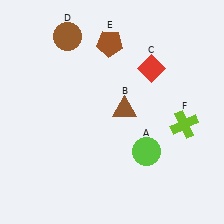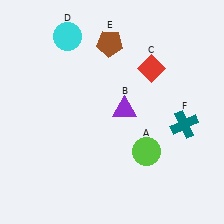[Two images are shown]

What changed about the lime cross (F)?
In Image 1, F is lime. In Image 2, it changed to teal.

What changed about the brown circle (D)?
In Image 1, D is brown. In Image 2, it changed to cyan.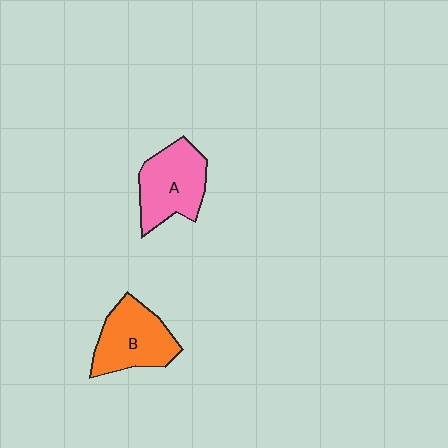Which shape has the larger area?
Shape A (pink).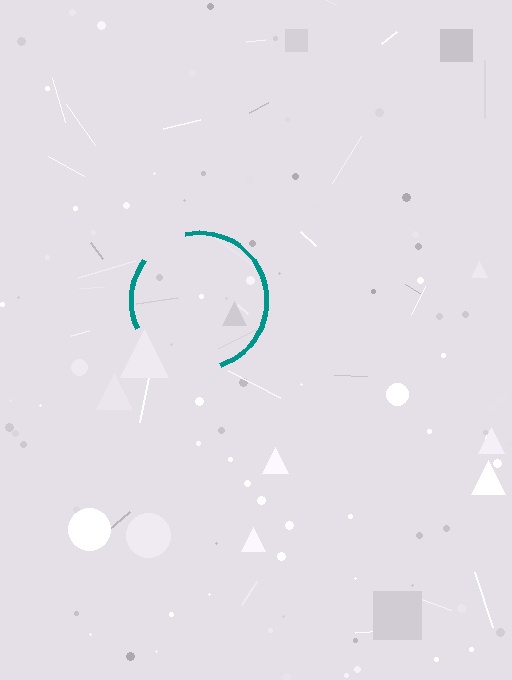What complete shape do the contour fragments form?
The contour fragments form a circle.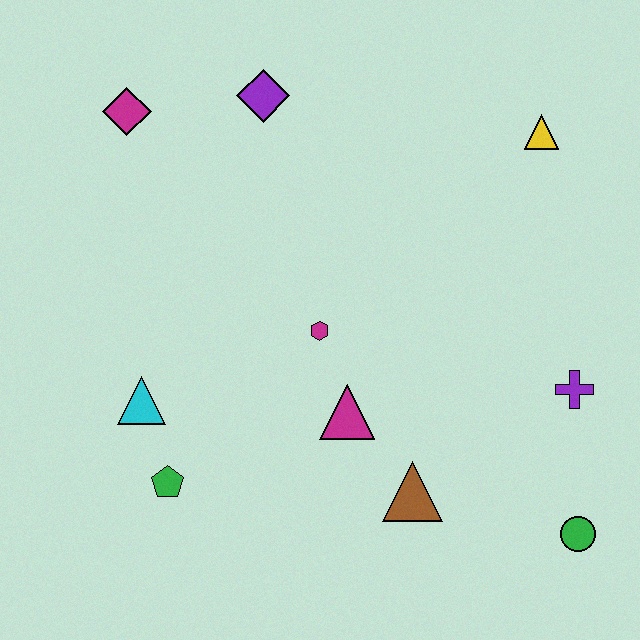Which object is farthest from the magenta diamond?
The green circle is farthest from the magenta diamond.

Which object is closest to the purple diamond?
The magenta diamond is closest to the purple diamond.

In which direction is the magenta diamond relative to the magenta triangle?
The magenta diamond is above the magenta triangle.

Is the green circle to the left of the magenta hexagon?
No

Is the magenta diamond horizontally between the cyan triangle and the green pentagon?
No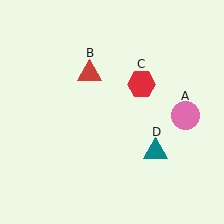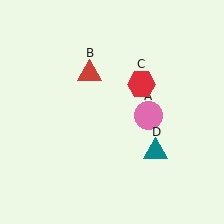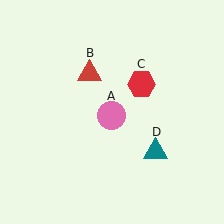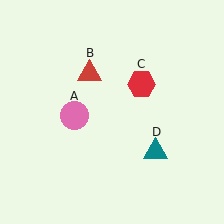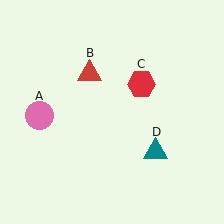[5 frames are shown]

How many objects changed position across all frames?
1 object changed position: pink circle (object A).